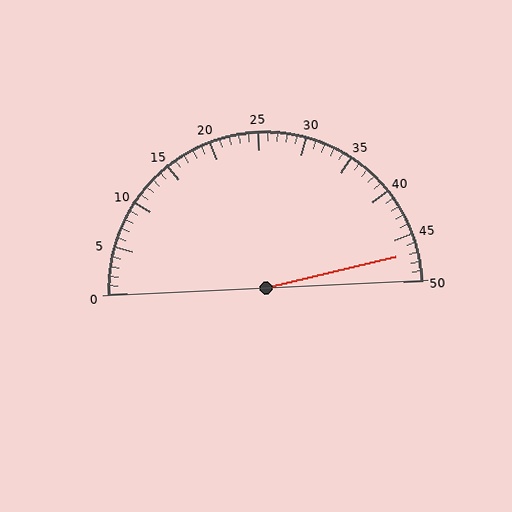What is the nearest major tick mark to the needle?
The nearest major tick mark is 45.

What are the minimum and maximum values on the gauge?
The gauge ranges from 0 to 50.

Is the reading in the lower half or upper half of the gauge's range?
The reading is in the upper half of the range (0 to 50).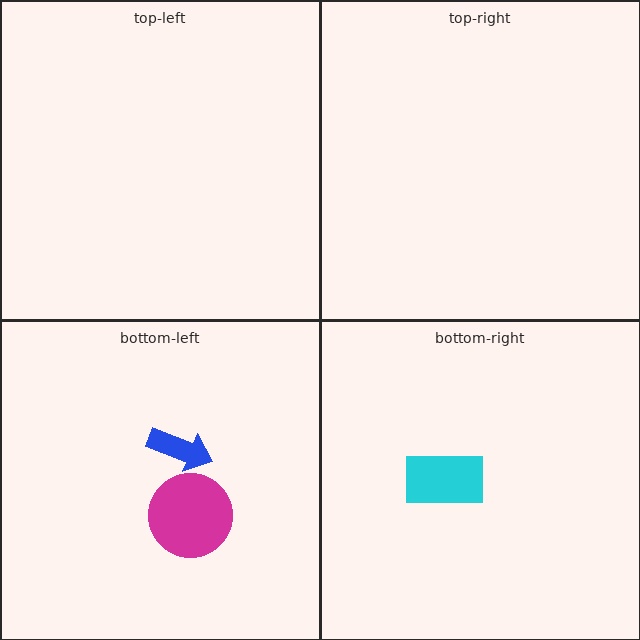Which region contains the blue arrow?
The bottom-left region.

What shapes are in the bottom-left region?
The blue arrow, the magenta circle.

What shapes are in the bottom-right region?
The cyan rectangle.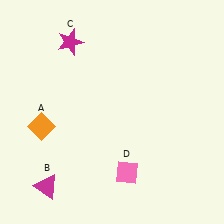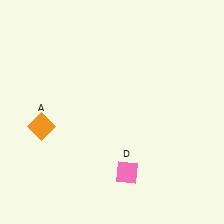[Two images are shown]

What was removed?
The magenta star (C), the magenta triangle (B) were removed in Image 2.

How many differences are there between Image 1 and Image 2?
There are 2 differences between the two images.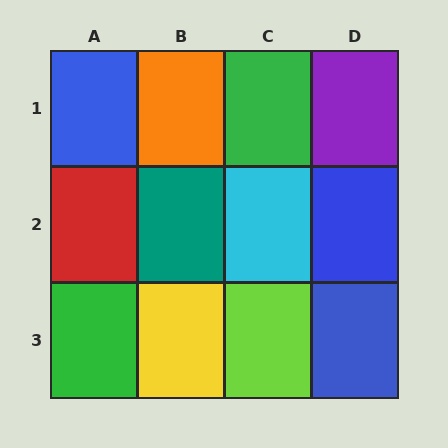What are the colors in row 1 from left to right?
Blue, orange, green, purple.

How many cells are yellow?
1 cell is yellow.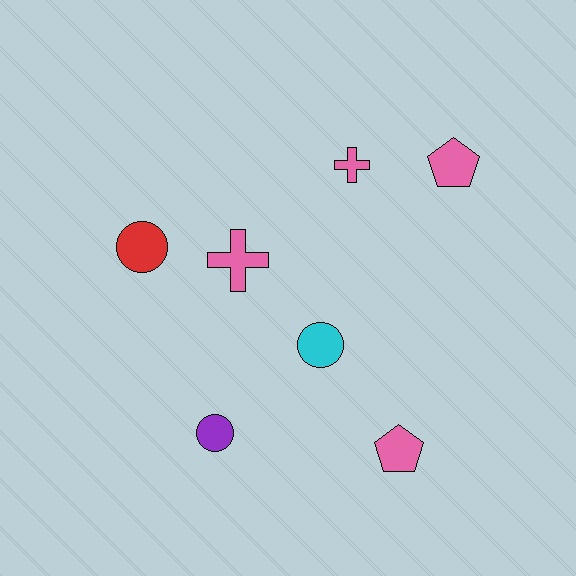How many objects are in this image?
There are 7 objects.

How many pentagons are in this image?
There are 2 pentagons.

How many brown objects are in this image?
There are no brown objects.